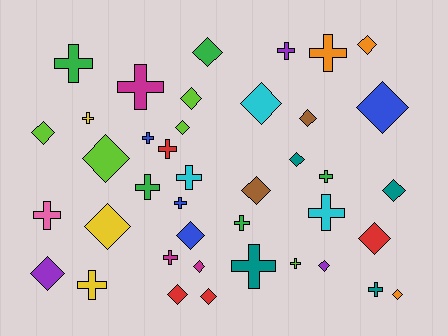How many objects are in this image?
There are 40 objects.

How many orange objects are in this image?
There are 3 orange objects.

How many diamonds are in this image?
There are 21 diamonds.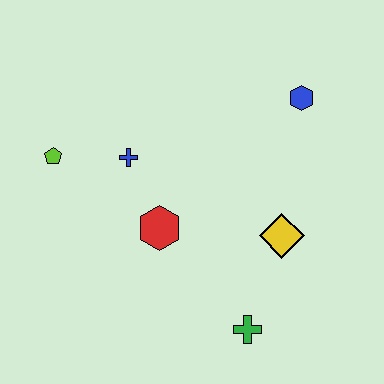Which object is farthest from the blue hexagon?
The lime pentagon is farthest from the blue hexagon.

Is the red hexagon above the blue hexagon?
No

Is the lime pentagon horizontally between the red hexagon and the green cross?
No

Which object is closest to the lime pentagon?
The blue cross is closest to the lime pentagon.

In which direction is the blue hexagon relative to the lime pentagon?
The blue hexagon is to the right of the lime pentagon.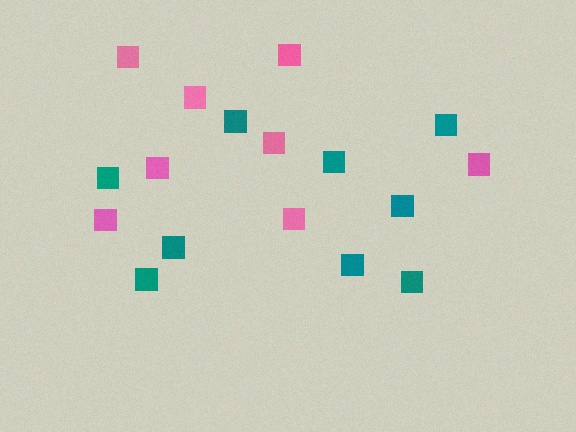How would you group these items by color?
There are 2 groups: one group of teal squares (9) and one group of pink squares (8).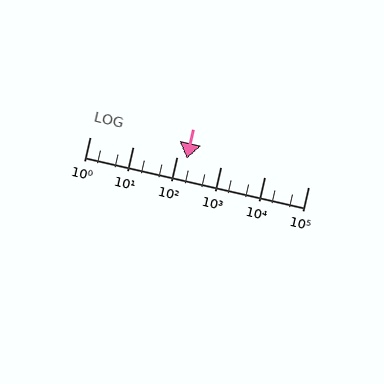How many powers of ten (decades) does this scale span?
The scale spans 5 decades, from 1 to 100000.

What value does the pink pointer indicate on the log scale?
The pointer indicates approximately 170.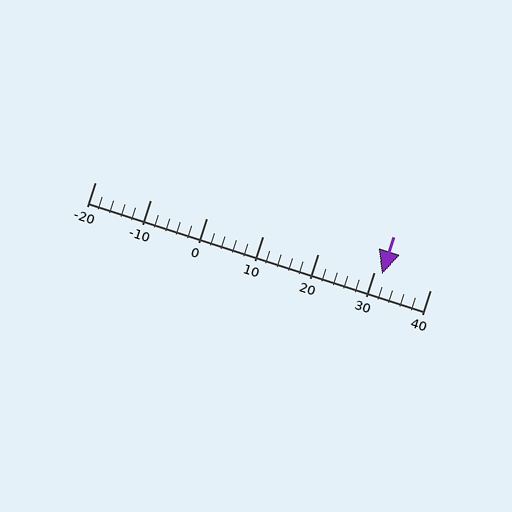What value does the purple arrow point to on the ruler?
The purple arrow points to approximately 31.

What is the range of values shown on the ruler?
The ruler shows values from -20 to 40.